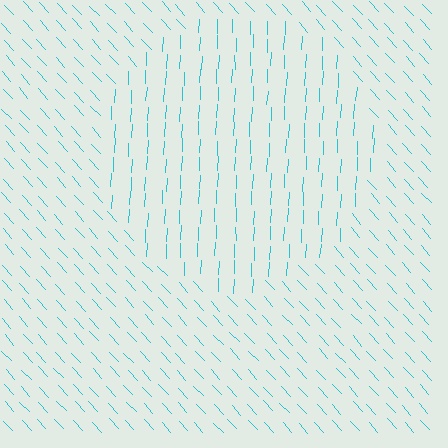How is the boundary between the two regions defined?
The boundary is defined purely by a change in line orientation (approximately 45 degrees difference). All lines are the same color and thickness.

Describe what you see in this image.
The image is filled with small cyan line segments. A circle region in the image has lines oriented differently from the surrounding lines, creating a visible texture boundary.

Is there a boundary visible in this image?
Yes, there is a texture boundary formed by a change in line orientation.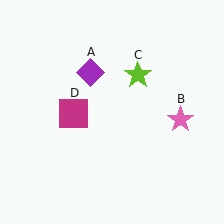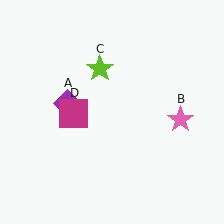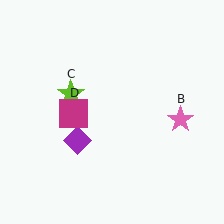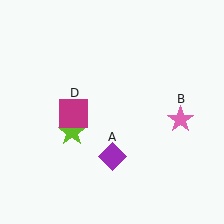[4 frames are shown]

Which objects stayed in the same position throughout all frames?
Pink star (object B) and magenta square (object D) remained stationary.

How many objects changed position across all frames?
2 objects changed position: purple diamond (object A), lime star (object C).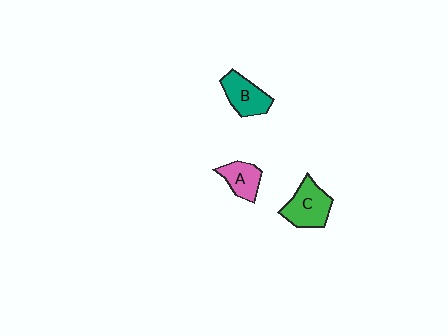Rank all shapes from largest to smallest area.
From largest to smallest: C (green), B (teal), A (pink).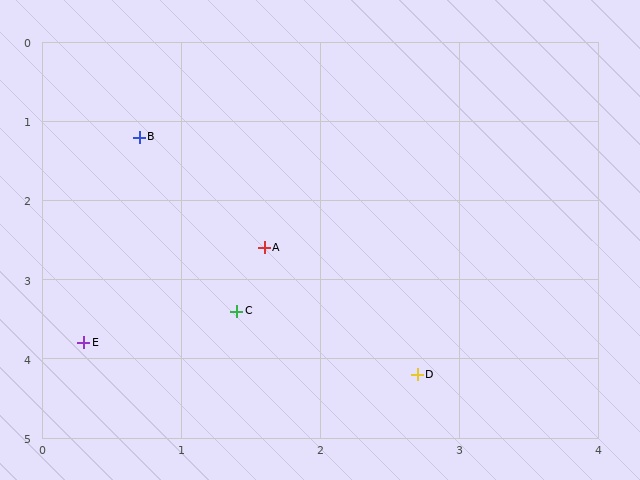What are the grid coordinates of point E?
Point E is at approximately (0.3, 3.8).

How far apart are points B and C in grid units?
Points B and C are about 2.3 grid units apart.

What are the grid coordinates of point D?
Point D is at approximately (2.7, 4.2).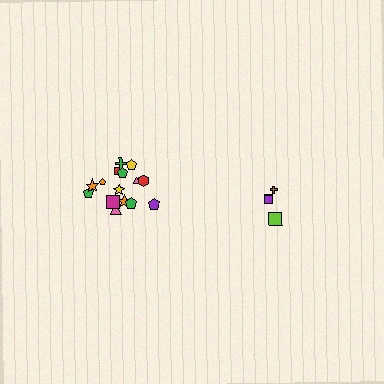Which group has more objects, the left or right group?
The left group.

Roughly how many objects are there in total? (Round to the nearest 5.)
Roughly 20 objects in total.